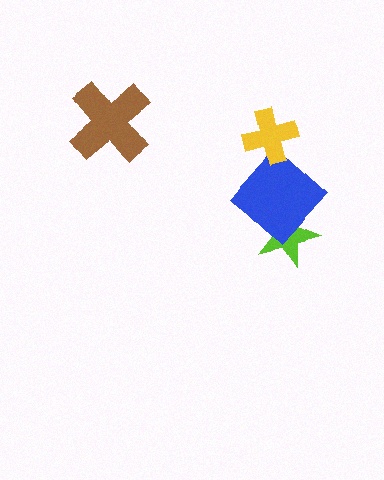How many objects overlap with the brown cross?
0 objects overlap with the brown cross.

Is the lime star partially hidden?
Yes, it is partially covered by another shape.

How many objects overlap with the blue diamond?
1 object overlaps with the blue diamond.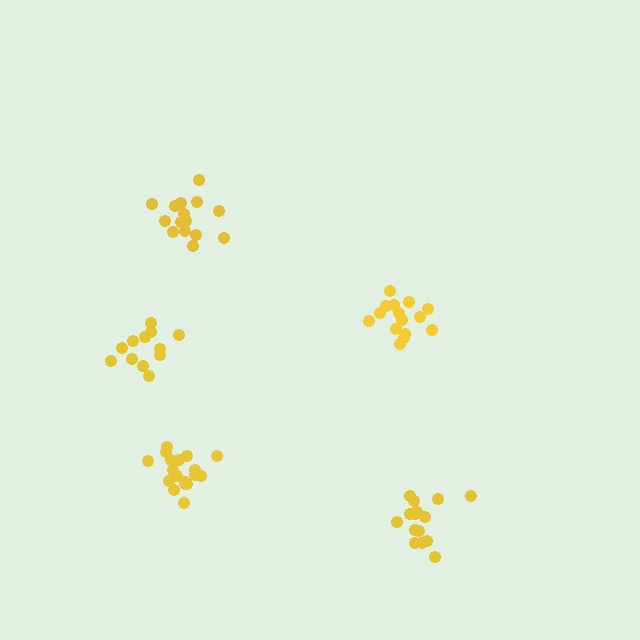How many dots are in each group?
Group 1: 18 dots, Group 2: 15 dots, Group 3: 15 dots, Group 4: 12 dots, Group 5: 15 dots (75 total).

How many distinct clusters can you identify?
There are 5 distinct clusters.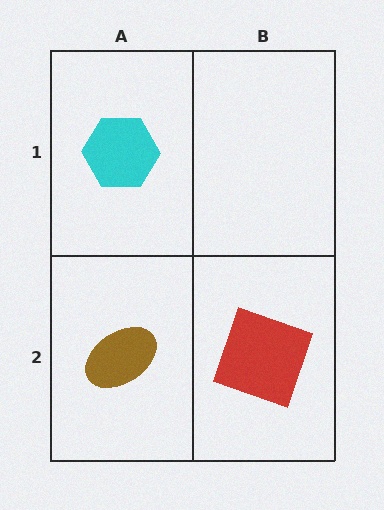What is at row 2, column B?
A red square.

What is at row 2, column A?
A brown ellipse.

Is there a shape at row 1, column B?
No, that cell is empty.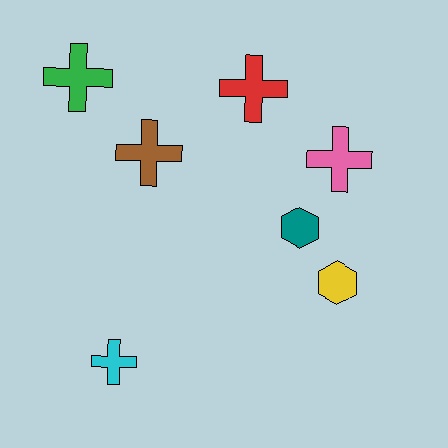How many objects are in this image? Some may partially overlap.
There are 7 objects.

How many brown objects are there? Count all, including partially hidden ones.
There is 1 brown object.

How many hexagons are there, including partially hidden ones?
There are 2 hexagons.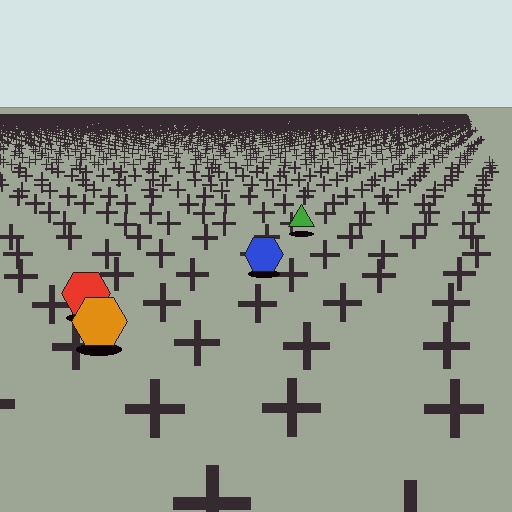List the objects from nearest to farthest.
From nearest to farthest: the orange hexagon, the red hexagon, the blue hexagon, the green triangle.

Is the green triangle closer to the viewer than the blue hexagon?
No. The blue hexagon is closer — you can tell from the texture gradient: the ground texture is coarser near it.